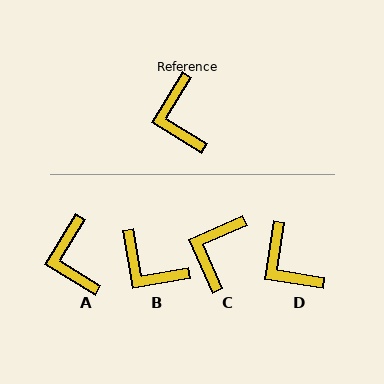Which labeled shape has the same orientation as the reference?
A.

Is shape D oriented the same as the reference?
No, it is off by about 23 degrees.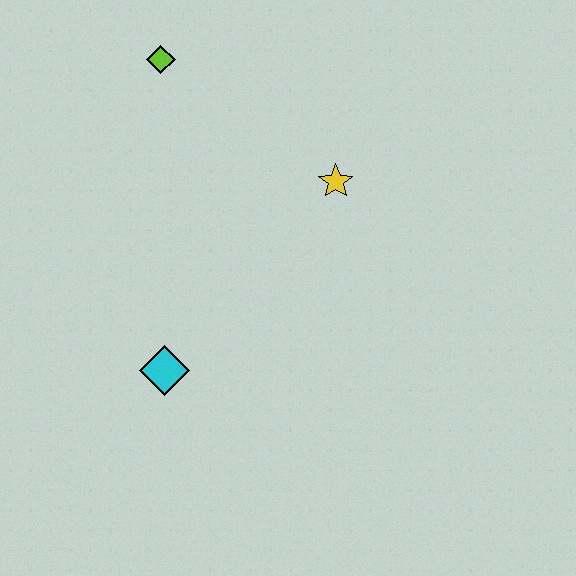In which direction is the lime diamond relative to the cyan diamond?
The lime diamond is above the cyan diamond.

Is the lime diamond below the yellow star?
No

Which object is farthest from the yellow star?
The cyan diamond is farthest from the yellow star.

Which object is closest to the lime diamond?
The yellow star is closest to the lime diamond.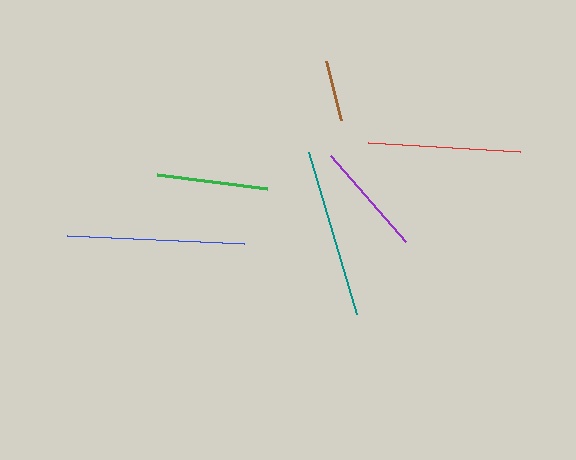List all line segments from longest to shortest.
From longest to shortest: blue, teal, red, purple, green, brown.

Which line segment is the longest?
The blue line is the longest at approximately 177 pixels.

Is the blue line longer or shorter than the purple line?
The blue line is longer than the purple line.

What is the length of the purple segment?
The purple segment is approximately 113 pixels long.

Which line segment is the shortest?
The brown line is the shortest at approximately 61 pixels.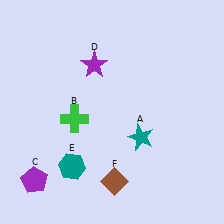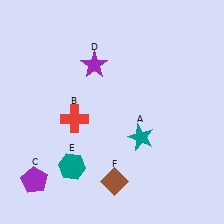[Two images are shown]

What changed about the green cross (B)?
In Image 1, B is green. In Image 2, it changed to red.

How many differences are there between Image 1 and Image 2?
There is 1 difference between the two images.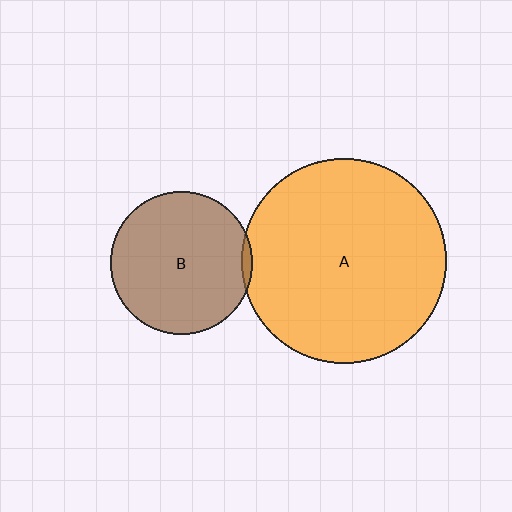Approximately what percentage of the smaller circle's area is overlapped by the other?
Approximately 5%.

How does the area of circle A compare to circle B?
Approximately 2.1 times.